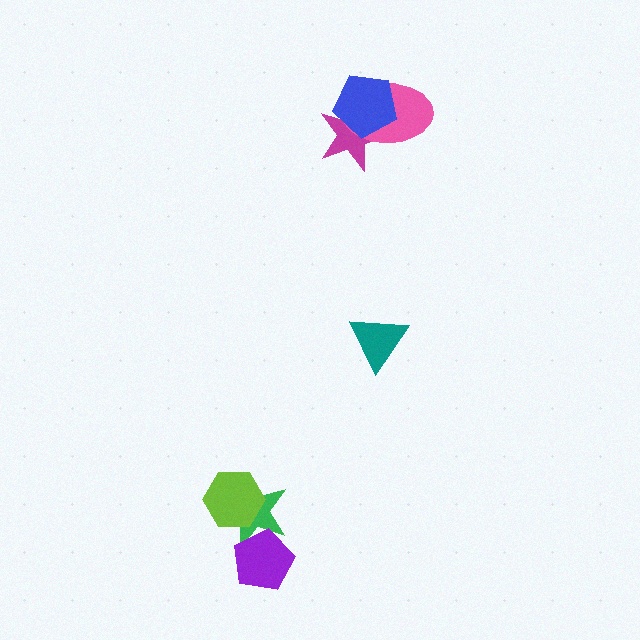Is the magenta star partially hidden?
Yes, it is partially covered by another shape.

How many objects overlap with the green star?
2 objects overlap with the green star.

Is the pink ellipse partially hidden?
Yes, it is partially covered by another shape.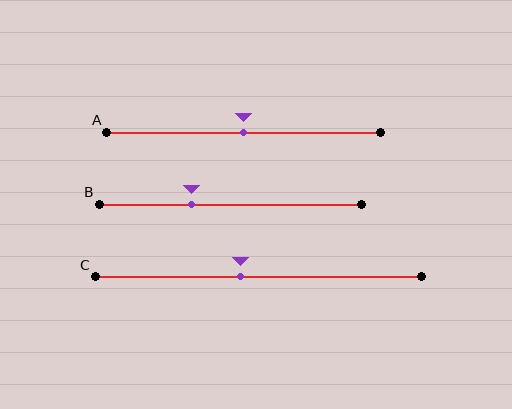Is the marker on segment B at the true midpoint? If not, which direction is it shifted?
No, the marker on segment B is shifted to the left by about 15% of the segment length.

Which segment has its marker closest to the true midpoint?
Segment A has its marker closest to the true midpoint.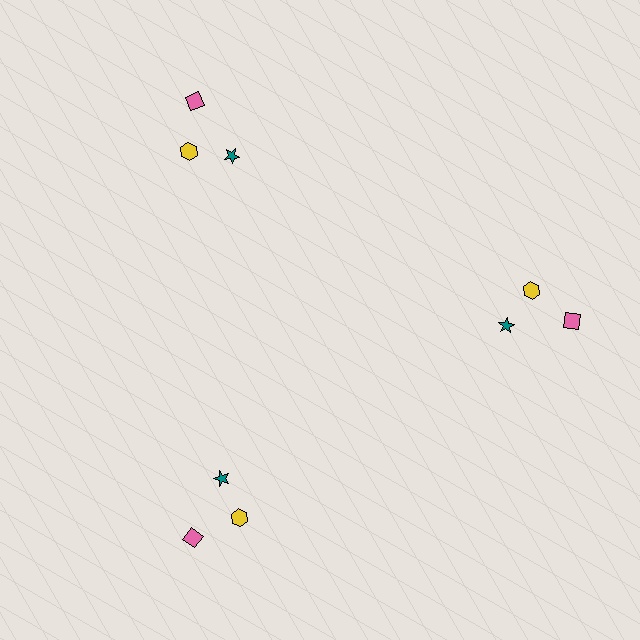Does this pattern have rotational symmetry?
Yes, this pattern has 3-fold rotational symmetry. It looks the same after rotating 120 degrees around the center.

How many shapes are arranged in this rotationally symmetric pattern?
There are 9 shapes, arranged in 3 groups of 3.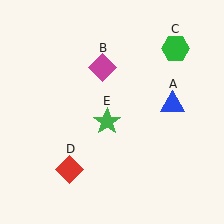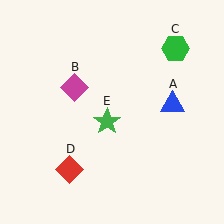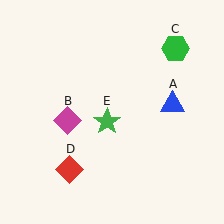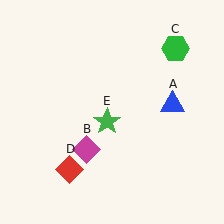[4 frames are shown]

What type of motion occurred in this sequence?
The magenta diamond (object B) rotated counterclockwise around the center of the scene.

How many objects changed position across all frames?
1 object changed position: magenta diamond (object B).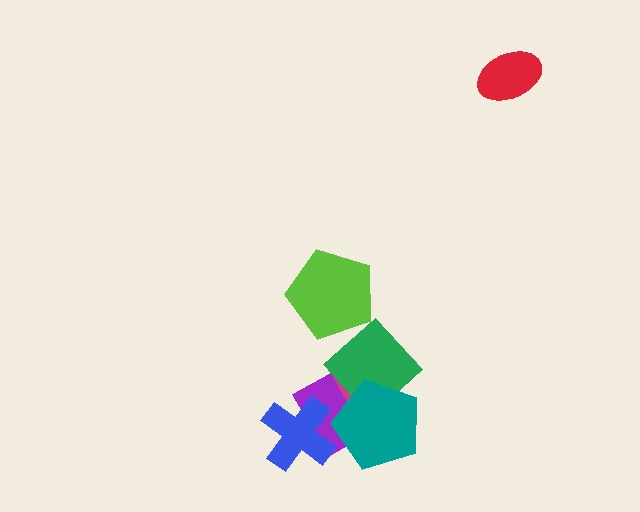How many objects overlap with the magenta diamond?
4 objects overlap with the magenta diamond.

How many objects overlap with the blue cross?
2 objects overlap with the blue cross.